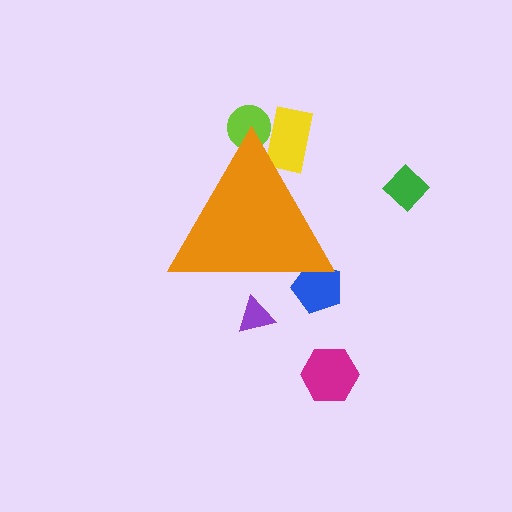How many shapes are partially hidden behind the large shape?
4 shapes are partially hidden.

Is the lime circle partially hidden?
Yes, the lime circle is partially hidden behind the orange triangle.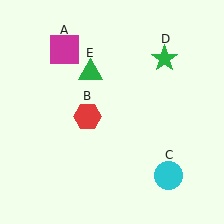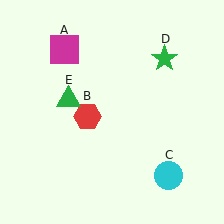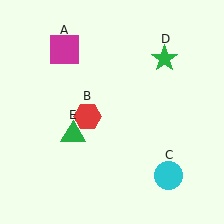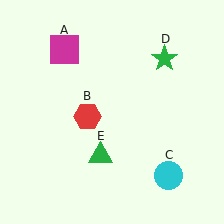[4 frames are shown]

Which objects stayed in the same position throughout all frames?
Magenta square (object A) and red hexagon (object B) and cyan circle (object C) and green star (object D) remained stationary.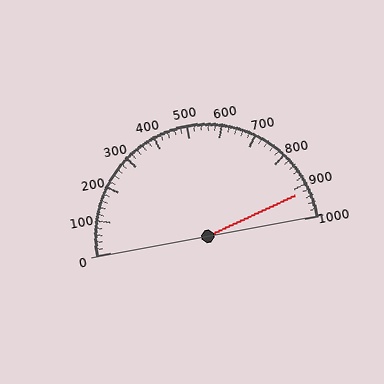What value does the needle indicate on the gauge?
The needle indicates approximately 920.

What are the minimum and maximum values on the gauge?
The gauge ranges from 0 to 1000.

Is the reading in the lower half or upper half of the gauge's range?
The reading is in the upper half of the range (0 to 1000).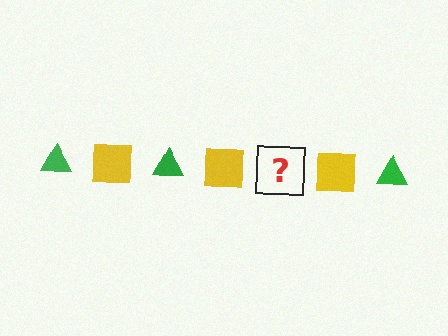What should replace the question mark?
The question mark should be replaced with a green triangle.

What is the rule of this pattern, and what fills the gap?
The rule is that the pattern alternates between green triangle and yellow square. The gap should be filled with a green triangle.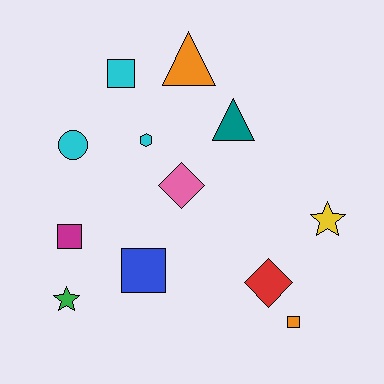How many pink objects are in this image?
There is 1 pink object.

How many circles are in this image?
There is 1 circle.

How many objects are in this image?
There are 12 objects.